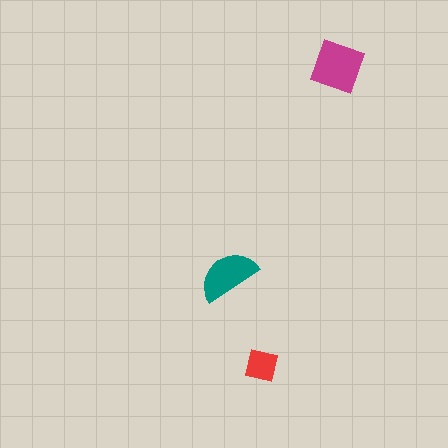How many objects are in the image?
There are 3 objects in the image.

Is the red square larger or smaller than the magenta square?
Smaller.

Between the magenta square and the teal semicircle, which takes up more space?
The magenta square.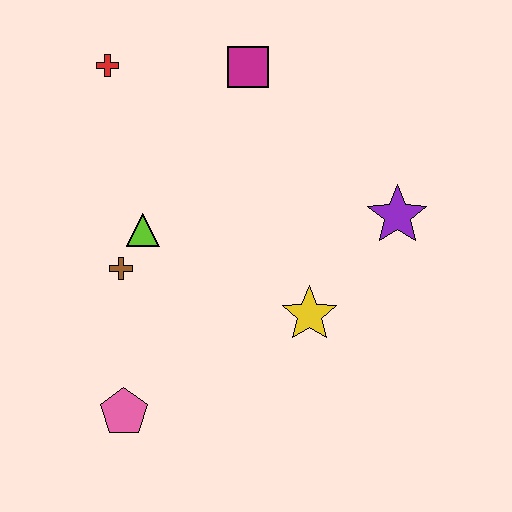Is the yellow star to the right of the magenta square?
Yes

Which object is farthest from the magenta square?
The pink pentagon is farthest from the magenta square.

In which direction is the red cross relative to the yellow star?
The red cross is above the yellow star.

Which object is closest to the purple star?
The yellow star is closest to the purple star.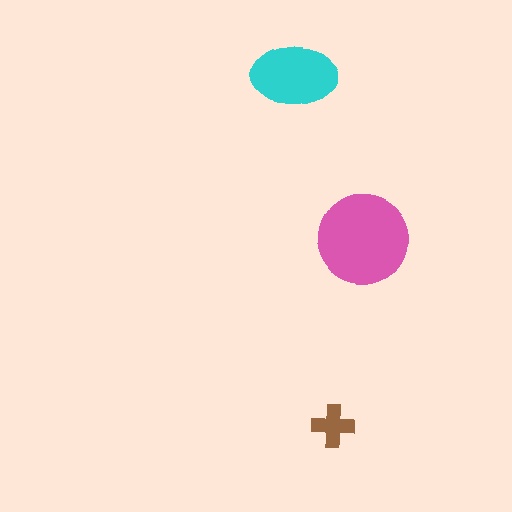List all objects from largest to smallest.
The pink circle, the cyan ellipse, the brown cross.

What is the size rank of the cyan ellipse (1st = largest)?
2nd.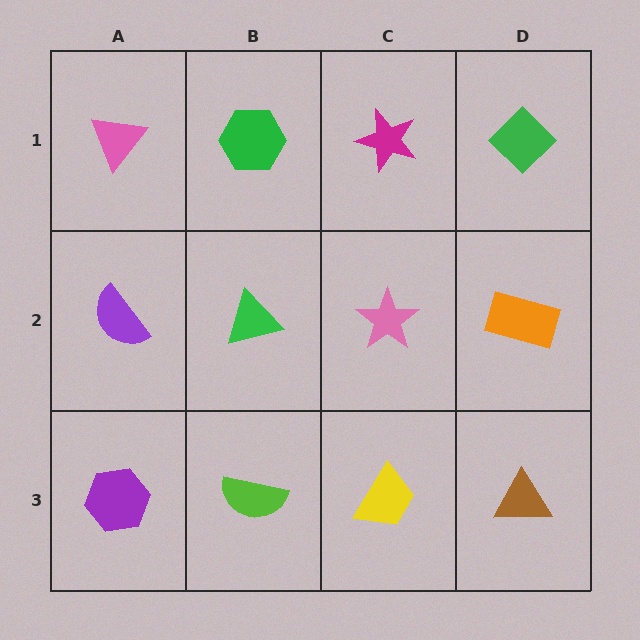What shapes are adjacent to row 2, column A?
A pink triangle (row 1, column A), a purple hexagon (row 3, column A), a green triangle (row 2, column B).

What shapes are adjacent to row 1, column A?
A purple semicircle (row 2, column A), a green hexagon (row 1, column B).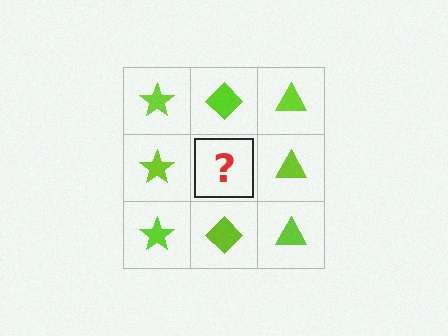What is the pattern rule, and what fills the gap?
The rule is that each column has a consistent shape. The gap should be filled with a lime diamond.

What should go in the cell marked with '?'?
The missing cell should contain a lime diamond.